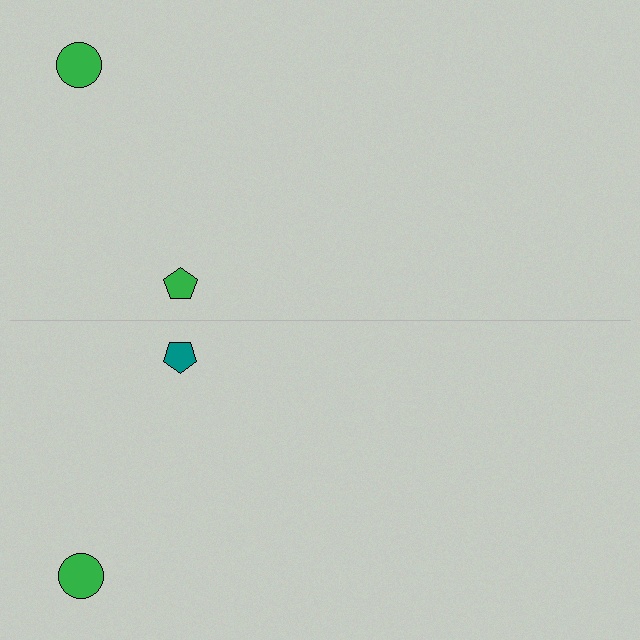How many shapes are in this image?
There are 4 shapes in this image.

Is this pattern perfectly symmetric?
No, the pattern is not perfectly symmetric. The teal pentagon on the bottom side breaks the symmetry — its mirror counterpart is green.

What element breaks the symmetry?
The teal pentagon on the bottom side breaks the symmetry — its mirror counterpart is green.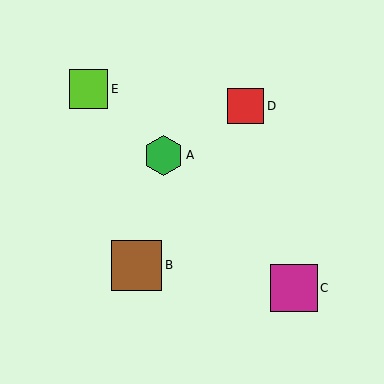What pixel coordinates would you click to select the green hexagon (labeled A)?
Click at (163, 155) to select the green hexagon A.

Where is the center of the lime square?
The center of the lime square is at (89, 89).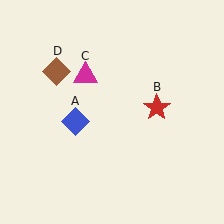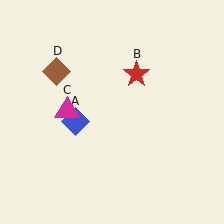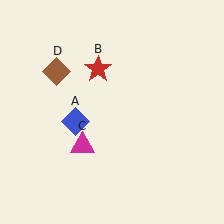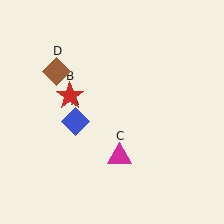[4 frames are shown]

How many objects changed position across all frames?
2 objects changed position: red star (object B), magenta triangle (object C).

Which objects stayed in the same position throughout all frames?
Blue diamond (object A) and brown diamond (object D) remained stationary.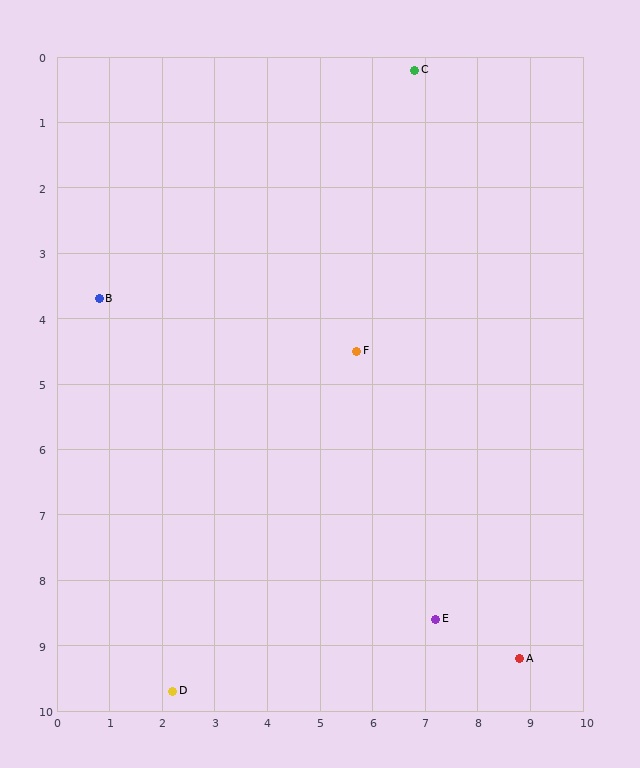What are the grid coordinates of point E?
Point E is at approximately (7.2, 8.6).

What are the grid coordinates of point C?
Point C is at approximately (6.8, 0.2).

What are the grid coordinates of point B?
Point B is at approximately (0.8, 3.7).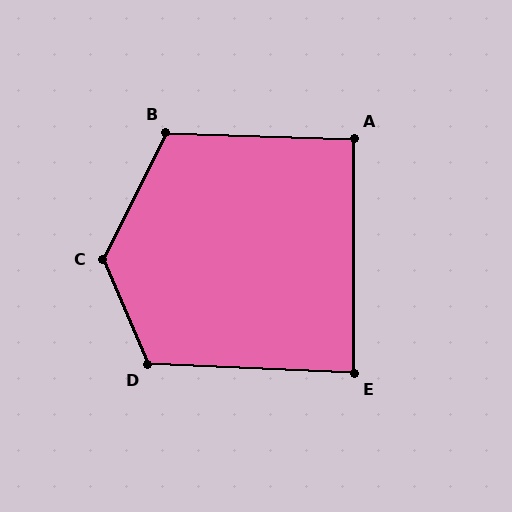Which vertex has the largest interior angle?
C, at approximately 131 degrees.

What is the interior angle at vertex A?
Approximately 92 degrees (approximately right).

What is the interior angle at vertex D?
Approximately 116 degrees (obtuse).